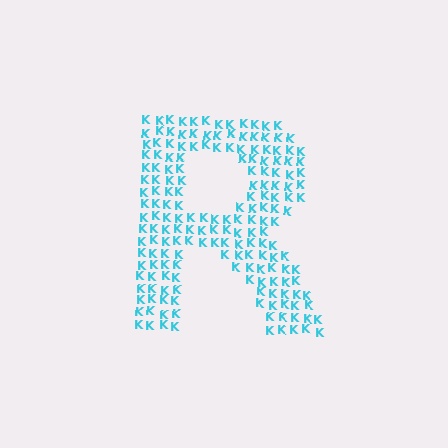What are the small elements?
The small elements are letter K's.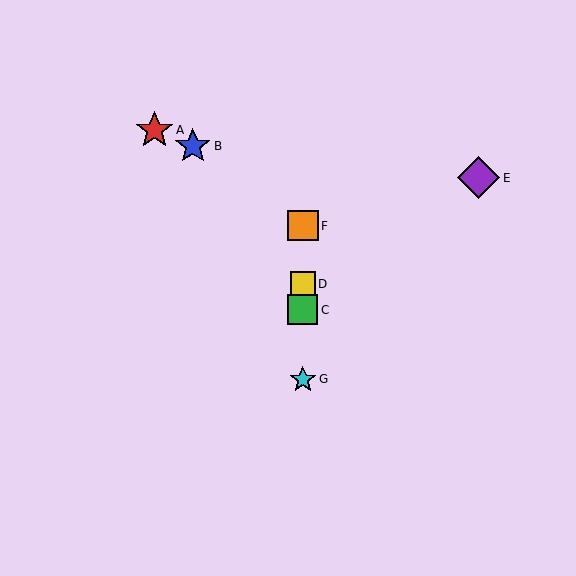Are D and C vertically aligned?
Yes, both are at x≈303.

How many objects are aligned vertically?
4 objects (C, D, F, G) are aligned vertically.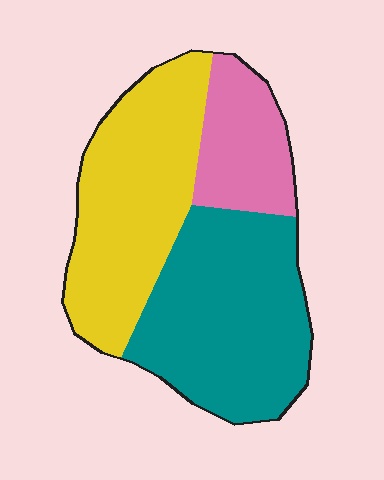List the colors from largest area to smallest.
From largest to smallest: teal, yellow, pink.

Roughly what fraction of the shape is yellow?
Yellow takes up about two fifths (2/5) of the shape.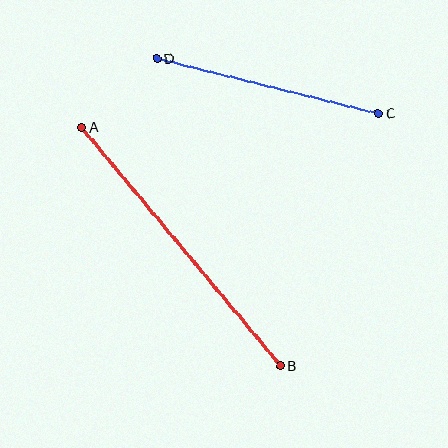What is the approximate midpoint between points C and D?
The midpoint is at approximately (268, 86) pixels.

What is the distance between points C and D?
The distance is approximately 228 pixels.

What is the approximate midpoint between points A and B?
The midpoint is at approximately (181, 247) pixels.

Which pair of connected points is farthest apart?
Points A and B are farthest apart.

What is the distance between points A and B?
The distance is approximately 310 pixels.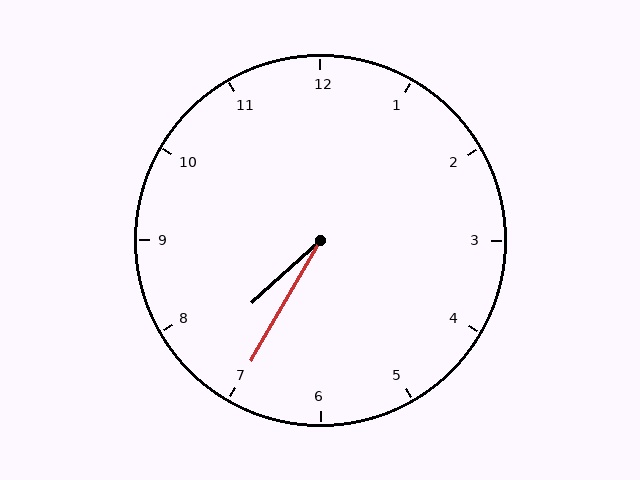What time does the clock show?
7:35.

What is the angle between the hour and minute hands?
Approximately 18 degrees.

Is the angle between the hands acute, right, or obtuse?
It is acute.